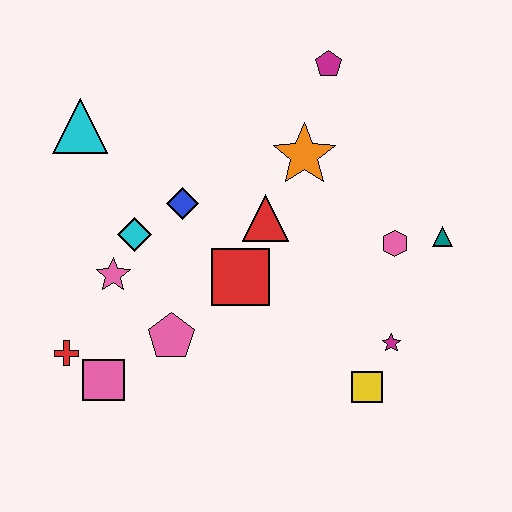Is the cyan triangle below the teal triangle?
No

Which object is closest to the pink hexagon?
The teal triangle is closest to the pink hexagon.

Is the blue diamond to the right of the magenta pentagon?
No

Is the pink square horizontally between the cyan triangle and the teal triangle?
Yes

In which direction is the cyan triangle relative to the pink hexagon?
The cyan triangle is to the left of the pink hexagon.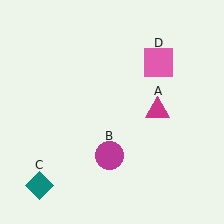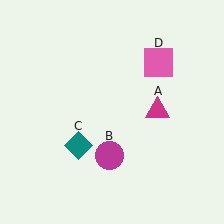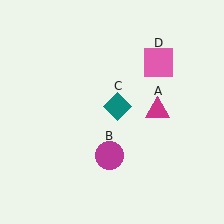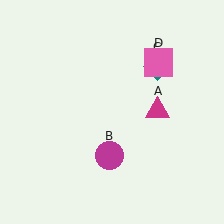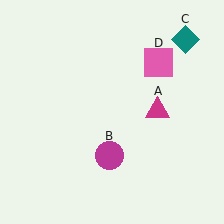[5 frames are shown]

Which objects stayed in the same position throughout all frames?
Magenta triangle (object A) and magenta circle (object B) and pink square (object D) remained stationary.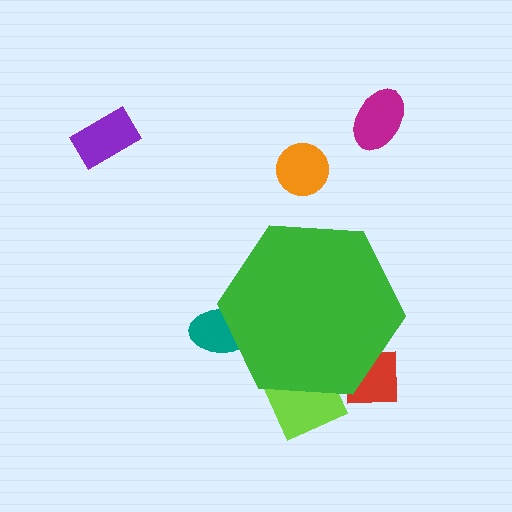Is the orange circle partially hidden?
No, the orange circle is fully visible.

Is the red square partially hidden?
Yes, the red square is partially hidden behind the green hexagon.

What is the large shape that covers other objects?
A green hexagon.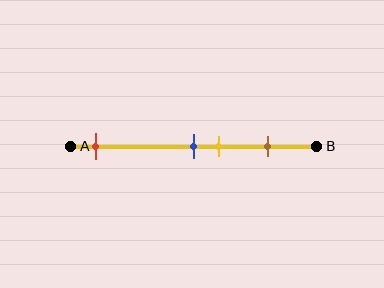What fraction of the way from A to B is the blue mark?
The blue mark is approximately 50% (0.5) of the way from A to B.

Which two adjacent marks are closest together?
The blue and yellow marks are the closest adjacent pair.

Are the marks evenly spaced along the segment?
No, the marks are not evenly spaced.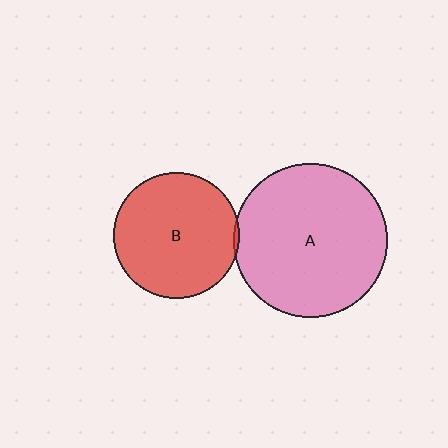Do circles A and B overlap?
Yes.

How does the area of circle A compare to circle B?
Approximately 1.5 times.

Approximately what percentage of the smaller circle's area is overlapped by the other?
Approximately 5%.